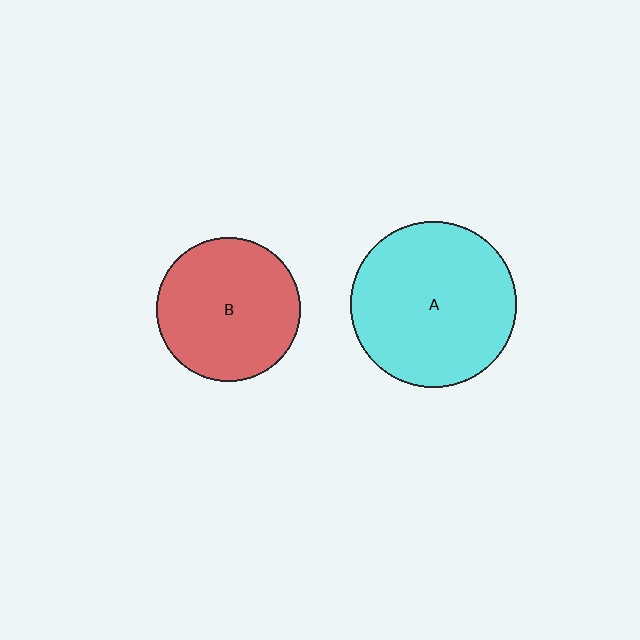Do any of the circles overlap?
No, none of the circles overlap.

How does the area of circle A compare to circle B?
Approximately 1.3 times.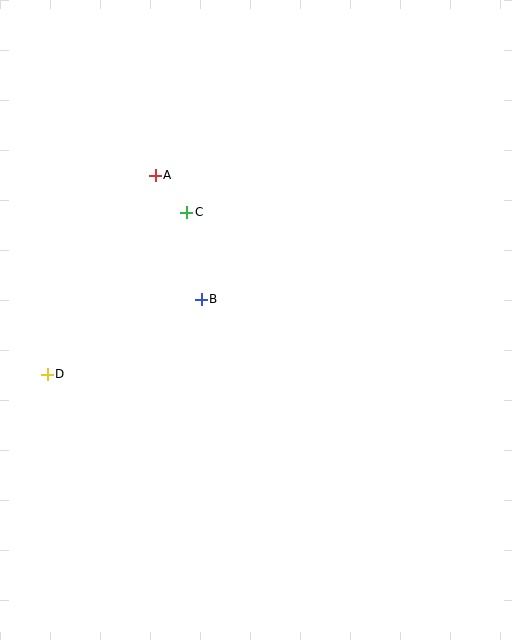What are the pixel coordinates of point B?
Point B is at (201, 299).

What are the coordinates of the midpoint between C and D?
The midpoint between C and D is at (117, 293).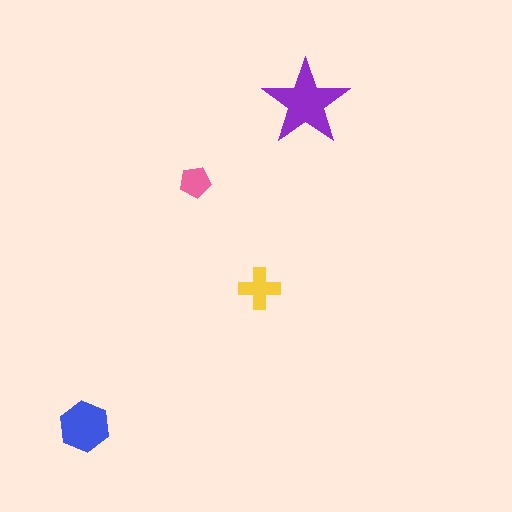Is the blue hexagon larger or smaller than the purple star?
Smaller.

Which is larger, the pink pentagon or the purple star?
The purple star.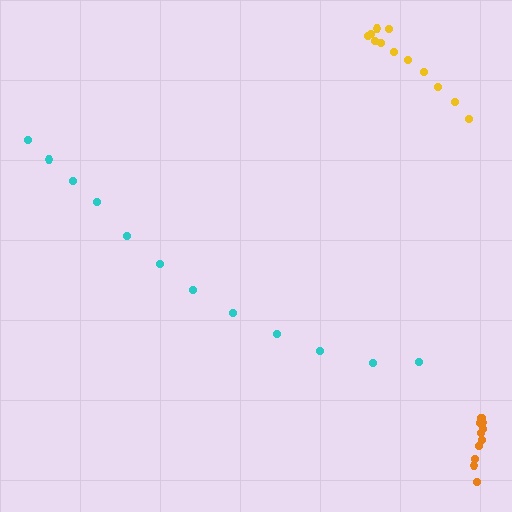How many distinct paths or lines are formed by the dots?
There are 3 distinct paths.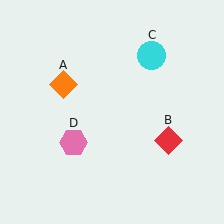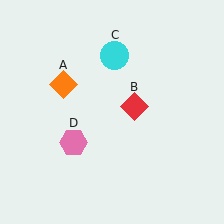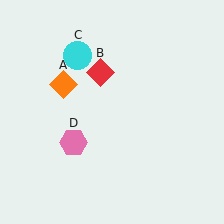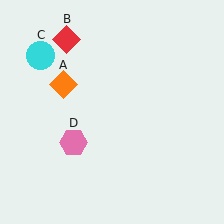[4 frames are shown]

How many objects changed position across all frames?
2 objects changed position: red diamond (object B), cyan circle (object C).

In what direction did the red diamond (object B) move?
The red diamond (object B) moved up and to the left.